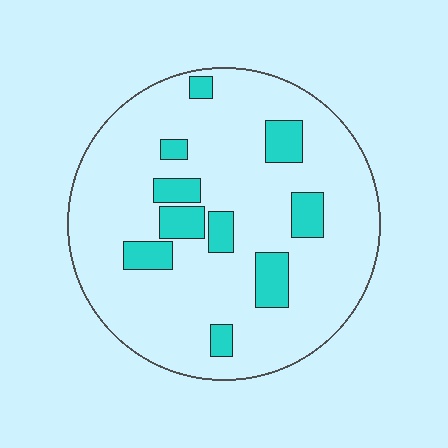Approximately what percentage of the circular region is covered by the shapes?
Approximately 15%.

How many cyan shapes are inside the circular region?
10.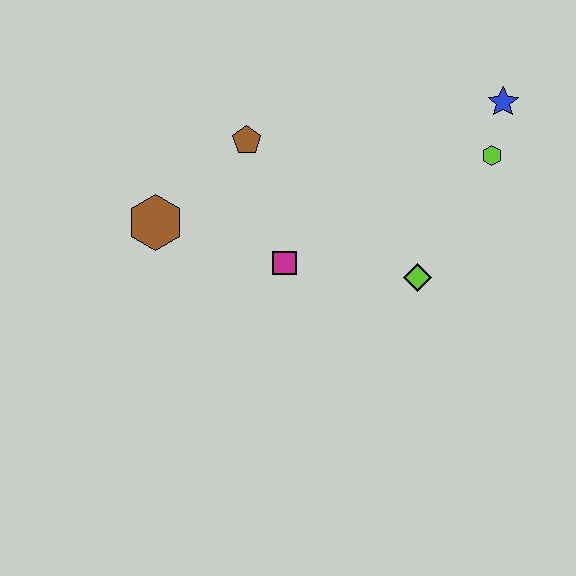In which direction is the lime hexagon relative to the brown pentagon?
The lime hexagon is to the right of the brown pentagon.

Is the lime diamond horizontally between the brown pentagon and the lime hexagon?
Yes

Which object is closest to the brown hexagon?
The brown pentagon is closest to the brown hexagon.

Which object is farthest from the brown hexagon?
The blue star is farthest from the brown hexagon.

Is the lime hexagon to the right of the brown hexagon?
Yes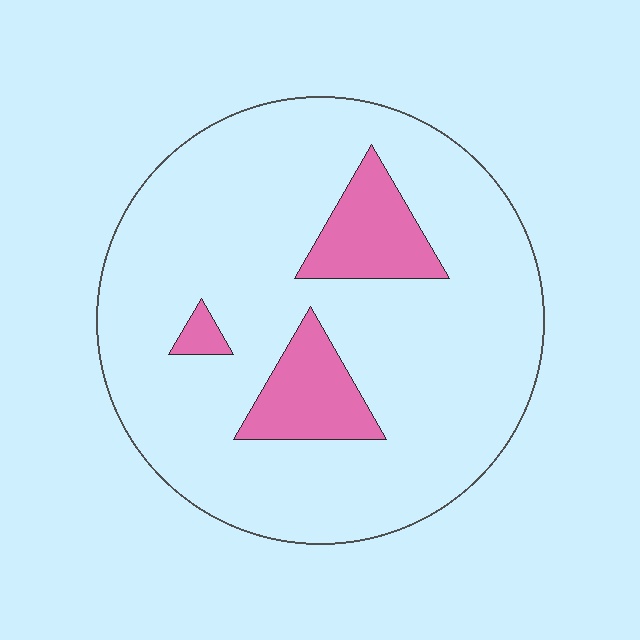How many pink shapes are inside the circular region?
3.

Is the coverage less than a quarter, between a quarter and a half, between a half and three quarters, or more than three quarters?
Less than a quarter.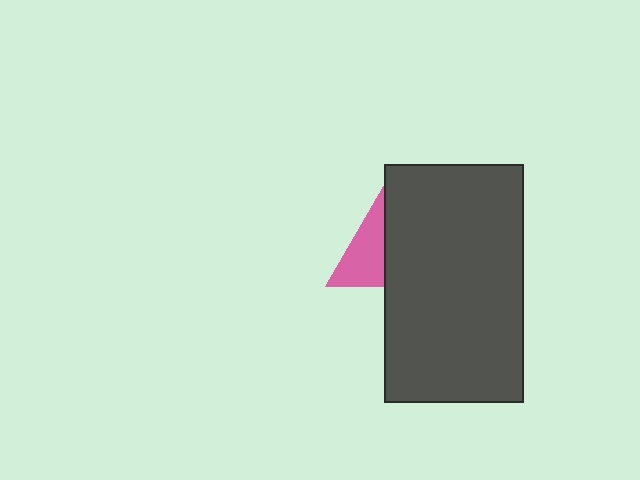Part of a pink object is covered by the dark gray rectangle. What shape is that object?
It is a triangle.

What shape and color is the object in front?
The object in front is a dark gray rectangle.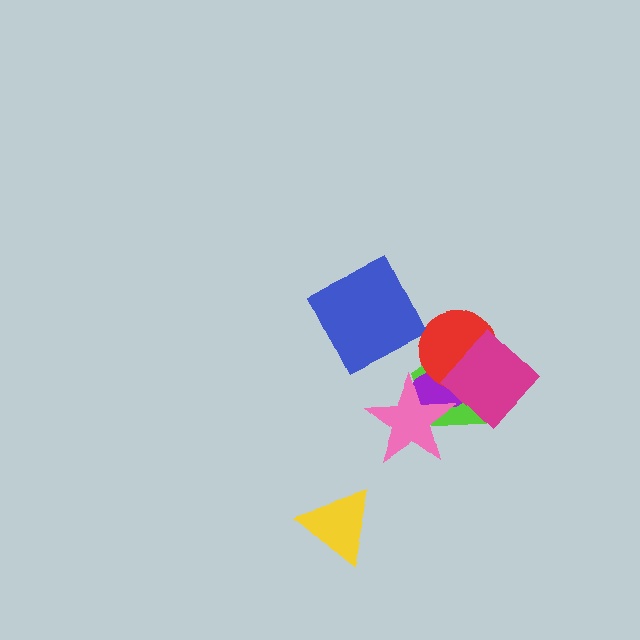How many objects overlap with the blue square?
0 objects overlap with the blue square.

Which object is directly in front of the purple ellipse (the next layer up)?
The pink star is directly in front of the purple ellipse.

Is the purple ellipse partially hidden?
Yes, it is partially covered by another shape.